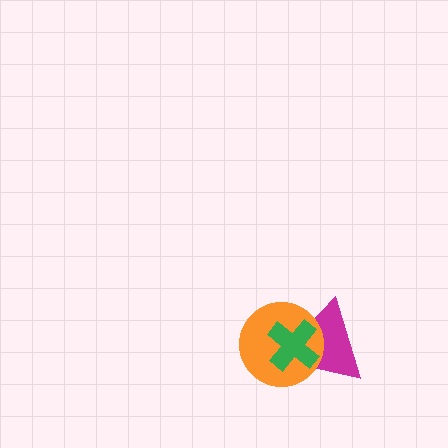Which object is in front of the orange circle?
The green cross is in front of the orange circle.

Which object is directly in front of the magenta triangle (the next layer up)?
The orange circle is directly in front of the magenta triangle.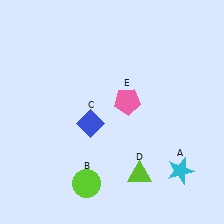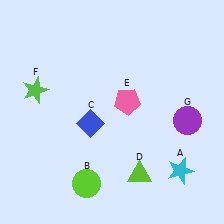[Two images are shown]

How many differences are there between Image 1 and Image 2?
There are 2 differences between the two images.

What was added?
A lime star (F), a purple circle (G) were added in Image 2.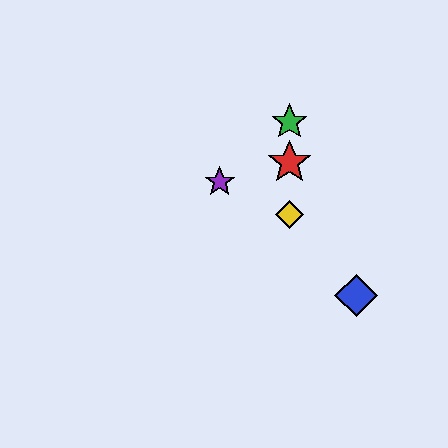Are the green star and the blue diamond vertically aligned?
No, the green star is at x≈289 and the blue diamond is at x≈356.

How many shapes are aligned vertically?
3 shapes (the red star, the green star, the yellow diamond) are aligned vertically.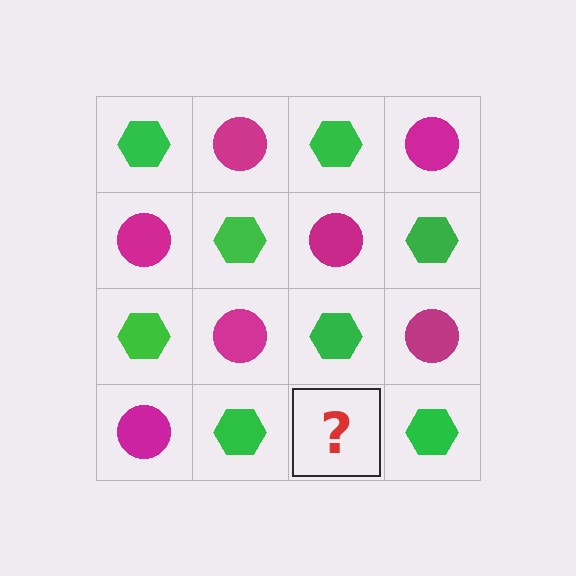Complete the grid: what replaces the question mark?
The question mark should be replaced with a magenta circle.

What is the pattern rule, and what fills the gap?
The rule is that it alternates green hexagon and magenta circle in a checkerboard pattern. The gap should be filled with a magenta circle.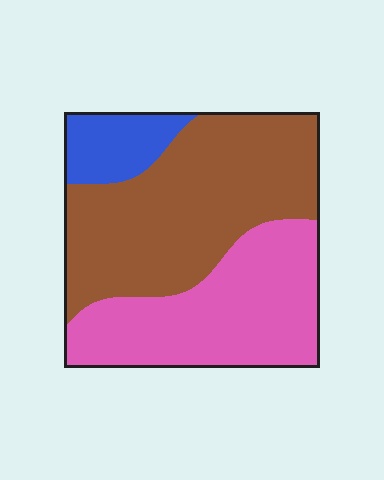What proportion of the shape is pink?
Pink takes up between a quarter and a half of the shape.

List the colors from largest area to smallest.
From largest to smallest: brown, pink, blue.